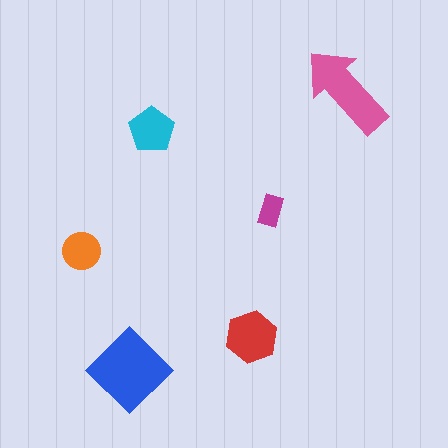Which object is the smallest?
The magenta rectangle.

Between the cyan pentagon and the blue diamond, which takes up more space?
The blue diamond.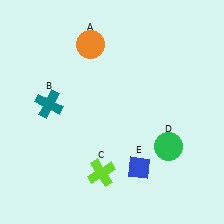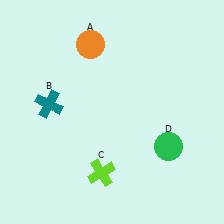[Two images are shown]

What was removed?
The blue diamond (E) was removed in Image 2.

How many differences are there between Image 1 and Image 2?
There is 1 difference between the two images.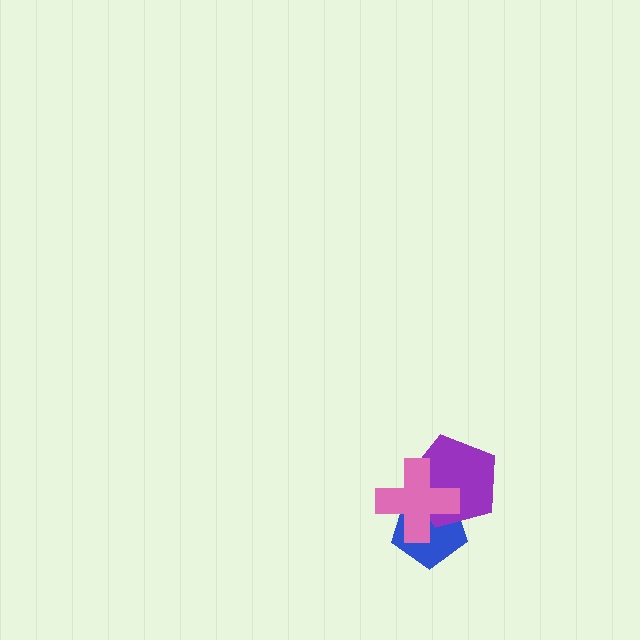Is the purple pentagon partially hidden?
Yes, it is partially covered by another shape.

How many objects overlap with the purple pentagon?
2 objects overlap with the purple pentagon.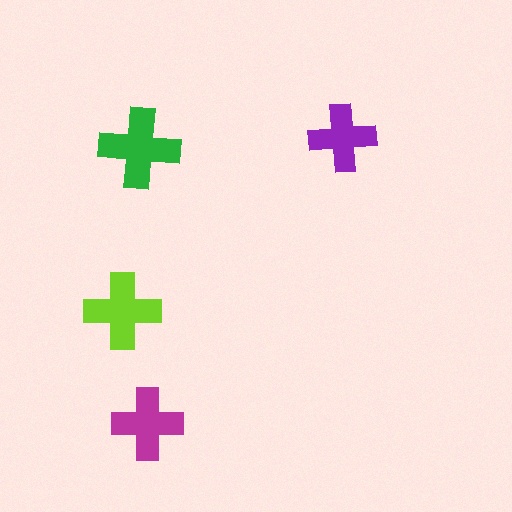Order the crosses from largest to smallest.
the green one, the lime one, the magenta one, the purple one.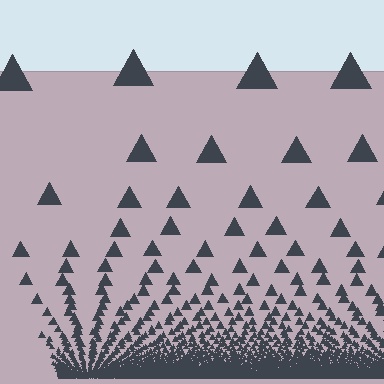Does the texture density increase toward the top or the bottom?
Density increases toward the bottom.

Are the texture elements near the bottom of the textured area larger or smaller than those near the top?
Smaller. The gradient is inverted — elements near the bottom are smaller and denser.